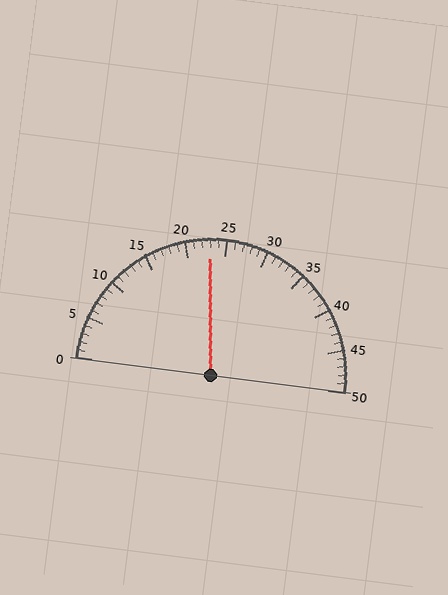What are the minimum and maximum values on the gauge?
The gauge ranges from 0 to 50.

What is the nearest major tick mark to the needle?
The nearest major tick mark is 25.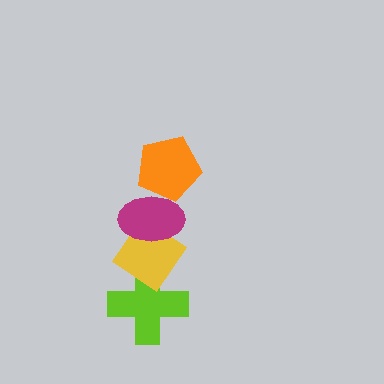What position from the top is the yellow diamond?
The yellow diamond is 3rd from the top.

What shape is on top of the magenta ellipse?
The orange pentagon is on top of the magenta ellipse.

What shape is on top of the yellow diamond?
The magenta ellipse is on top of the yellow diamond.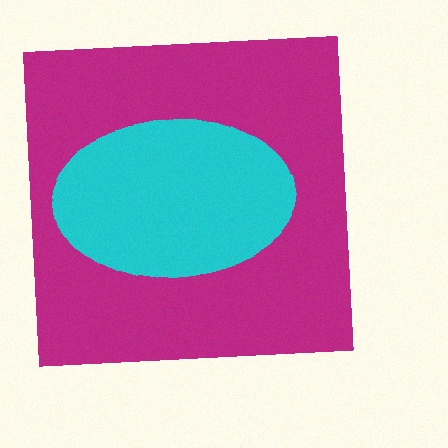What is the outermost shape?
The magenta square.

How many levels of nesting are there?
2.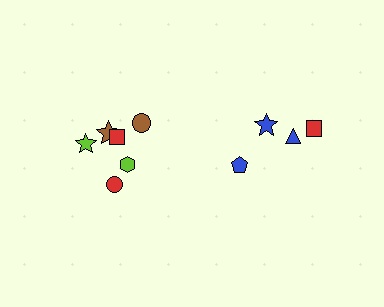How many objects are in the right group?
There are 4 objects.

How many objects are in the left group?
There are 6 objects.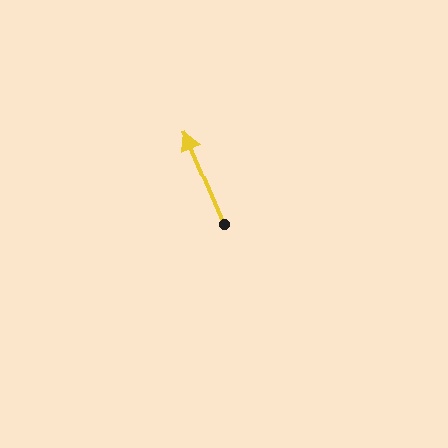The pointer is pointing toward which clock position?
Roughly 11 o'clock.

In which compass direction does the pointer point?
Northwest.